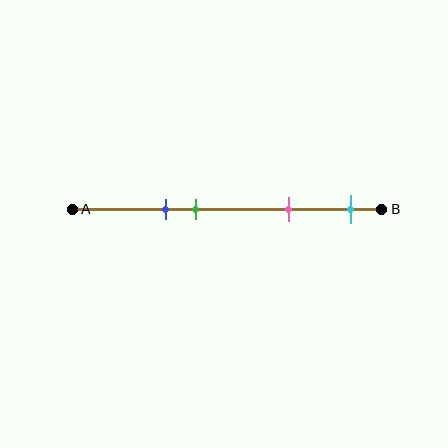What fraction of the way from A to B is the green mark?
The green mark is approximately 40% (0.4) of the way from A to B.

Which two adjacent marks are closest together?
The blue and green marks are the closest adjacent pair.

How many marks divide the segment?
There are 4 marks dividing the segment.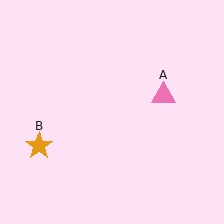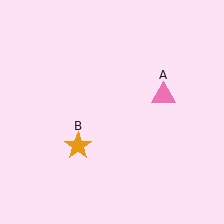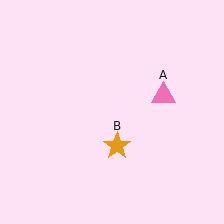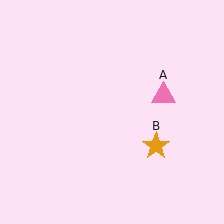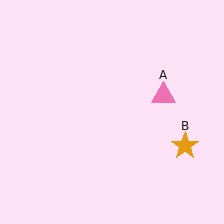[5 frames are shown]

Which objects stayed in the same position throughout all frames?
Pink triangle (object A) remained stationary.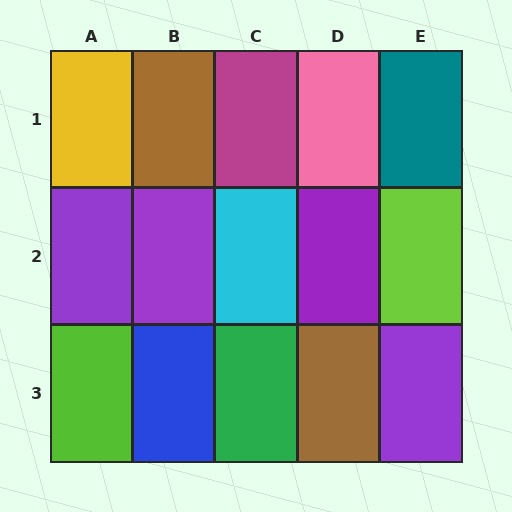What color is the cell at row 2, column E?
Lime.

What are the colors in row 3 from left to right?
Lime, blue, green, brown, purple.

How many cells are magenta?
1 cell is magenta.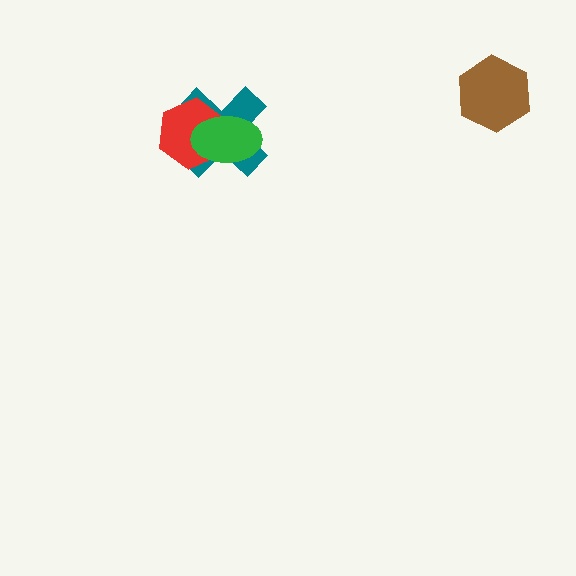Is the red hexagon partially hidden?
Yes, it is partially covered by another shape.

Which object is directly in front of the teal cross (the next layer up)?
The red hexagon is directly in front of the teal cross.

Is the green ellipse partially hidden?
No, no other shape covers it.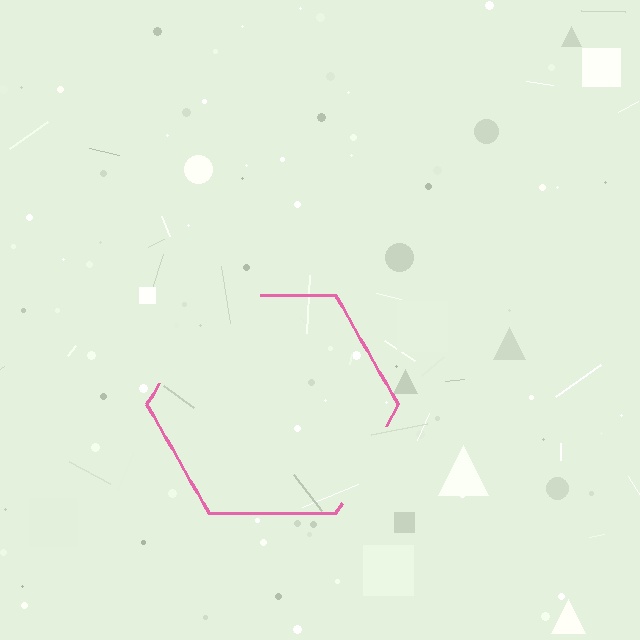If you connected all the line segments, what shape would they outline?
They would outline a hexagon.